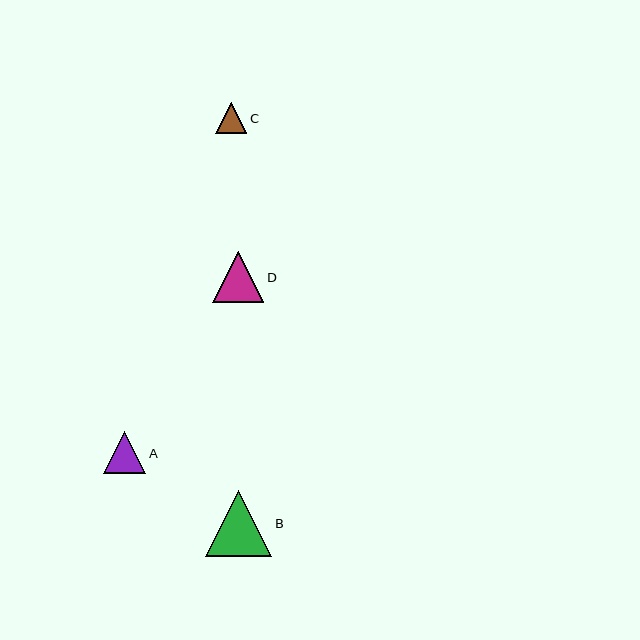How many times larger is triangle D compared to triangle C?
Triangle D is approximately 1.6 times the size of triangle C.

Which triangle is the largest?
Triangle B is the largest with a size of approximately 66 pixels.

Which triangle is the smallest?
Triangle C is the smallest with a size of approximately 31 pixels.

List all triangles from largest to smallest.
From largest to smallest: B, D, A, C.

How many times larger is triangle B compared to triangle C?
Triangle B is approximately 2.1 times the size of triangle C.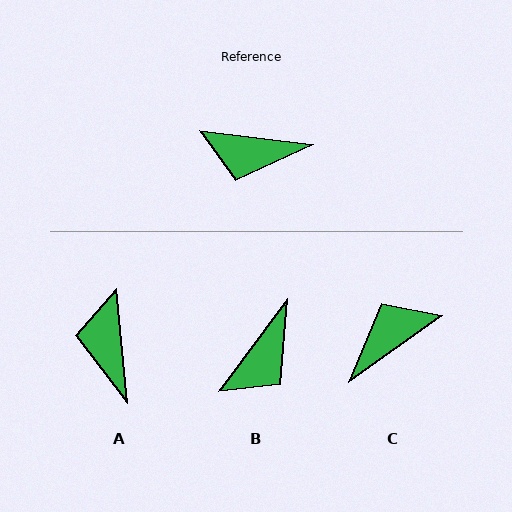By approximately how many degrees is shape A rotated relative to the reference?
Approximately 78 degrees clockwise.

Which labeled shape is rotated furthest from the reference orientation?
C, about 137 degrees away.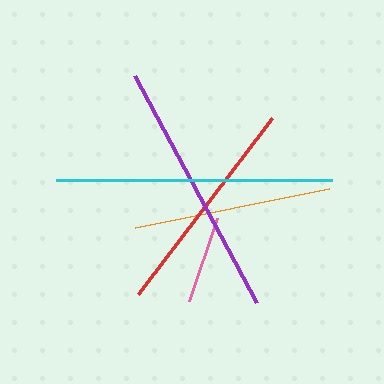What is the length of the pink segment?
The pink segment is approximately 88 pixels long.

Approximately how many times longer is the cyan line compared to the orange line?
The cyan line is approximately 1.4 times the length of the orange line.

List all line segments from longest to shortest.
From longest to shortest: cyan, purple, red, orange, pink.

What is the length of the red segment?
The red segment is approximately 222 pixels long.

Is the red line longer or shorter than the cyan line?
The cyan line is longer than the red line.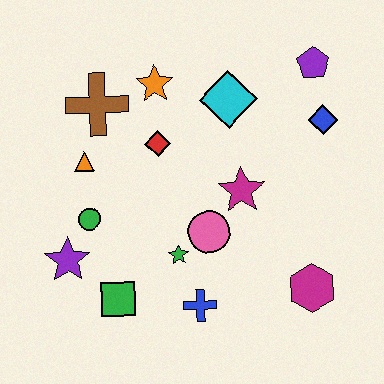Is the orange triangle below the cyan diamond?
Yes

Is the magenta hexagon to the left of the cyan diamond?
No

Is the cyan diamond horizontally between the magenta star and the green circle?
Yes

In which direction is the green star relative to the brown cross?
The green star is below the brown cross.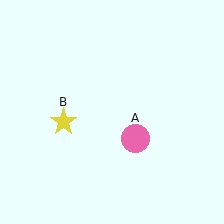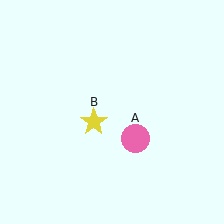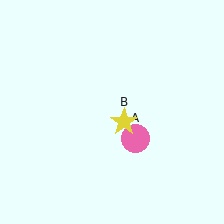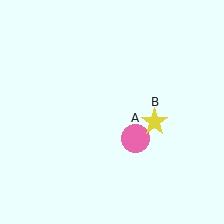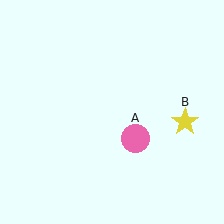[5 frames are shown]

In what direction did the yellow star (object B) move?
The yellow star (object B) moved right.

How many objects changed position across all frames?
1 object changed position: yellow star (object B).